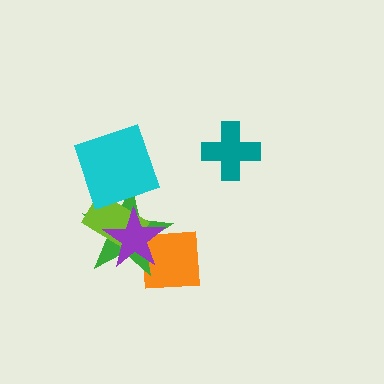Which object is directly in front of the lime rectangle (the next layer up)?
The cyan diamond is directly in front of the lime rectangle.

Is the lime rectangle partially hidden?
Yes, it is partially covered by another shape.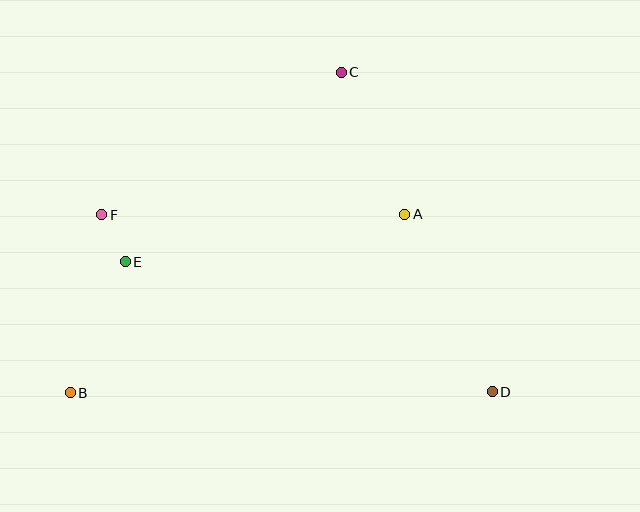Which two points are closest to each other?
Points E and F are closest to each other.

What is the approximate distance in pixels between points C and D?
The distance between C and D is approximately 354 pixels.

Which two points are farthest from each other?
Points D and F are farthest from each other.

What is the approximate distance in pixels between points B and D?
The distance between B and D is approximately 422 pixels.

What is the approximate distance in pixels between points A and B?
The distance between A and B is approximately 379 pixels.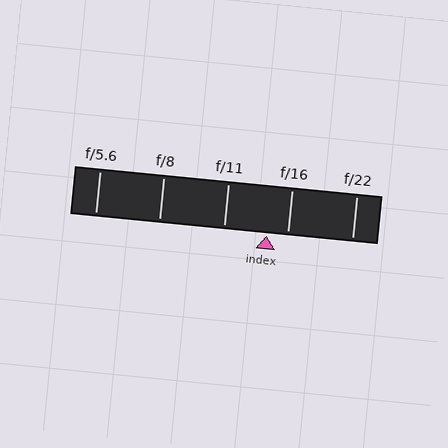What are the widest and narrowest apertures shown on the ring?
The widest aperture shown is f/5.6 and the narrowest is f/22.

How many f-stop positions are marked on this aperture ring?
There are 5 f-stop positions marked.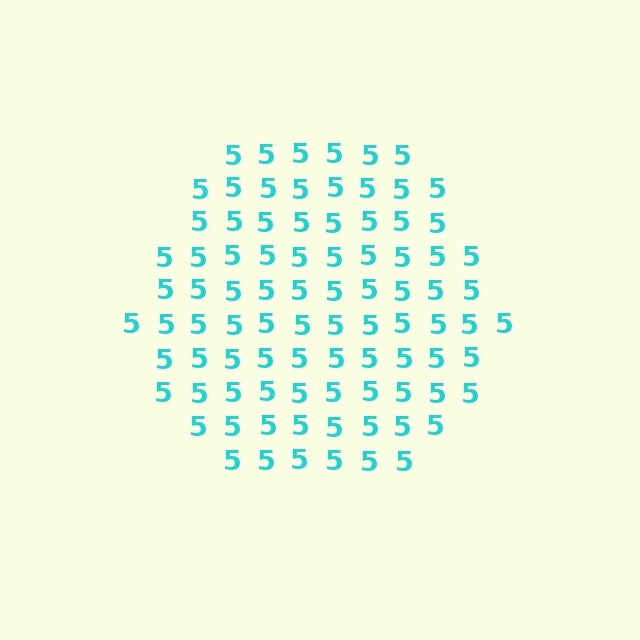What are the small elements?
The small elements are digit 5's.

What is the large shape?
The large shape is a hexagon.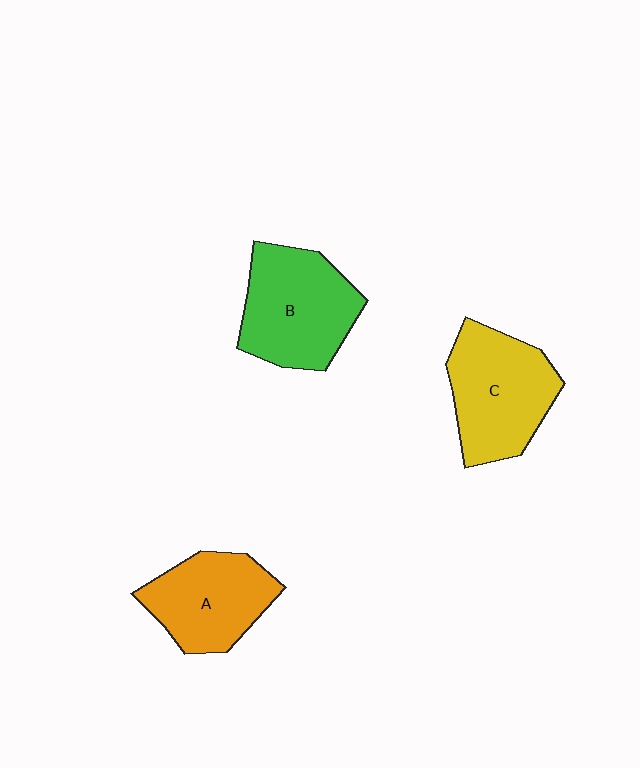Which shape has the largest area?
Shape B (green).